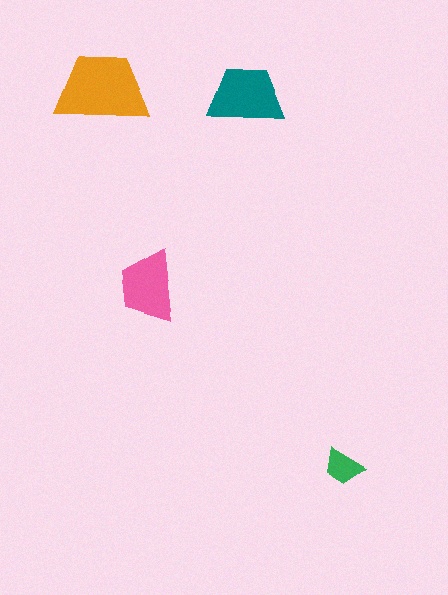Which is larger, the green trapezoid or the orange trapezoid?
The orange one.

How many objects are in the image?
There are 4 objects in the image.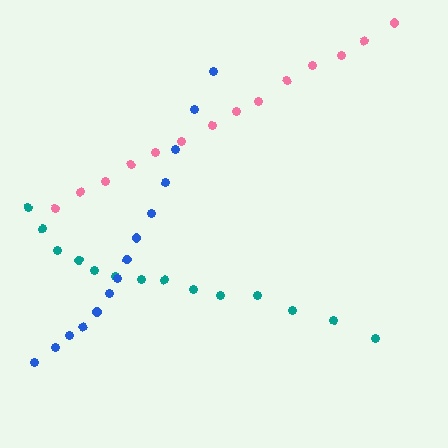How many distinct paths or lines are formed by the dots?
There are 3 distinct paths.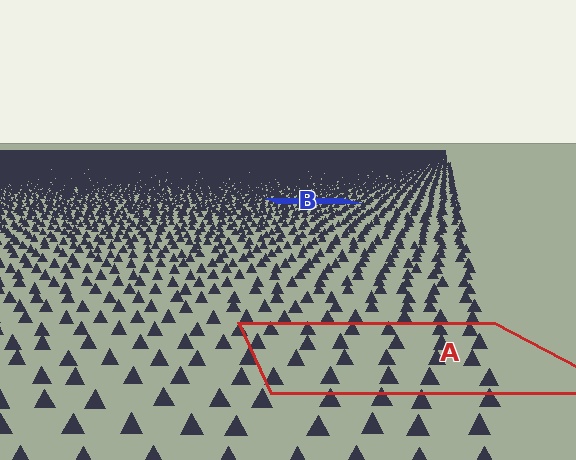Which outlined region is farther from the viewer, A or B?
Region B is farther from the viewer — the texture elements inside it appear smaller and more densely packed.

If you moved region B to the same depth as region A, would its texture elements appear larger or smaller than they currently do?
They would appear larger. At a closer depth, the same texture elements are projected at a bigger on-screen size.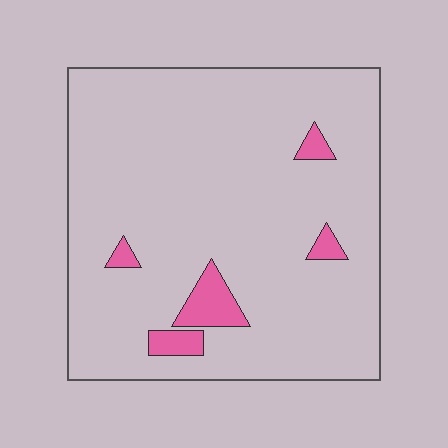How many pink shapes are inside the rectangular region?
5.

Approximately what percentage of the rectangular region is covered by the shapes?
Approximately 5%.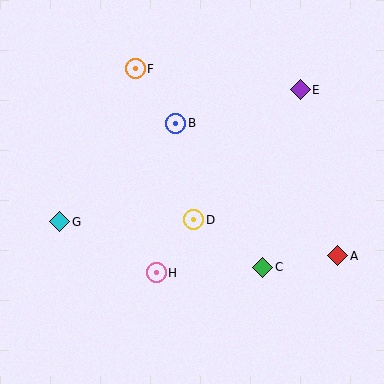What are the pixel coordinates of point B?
Point B is at (176, 123).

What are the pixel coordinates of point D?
Point D is at (194, 220).